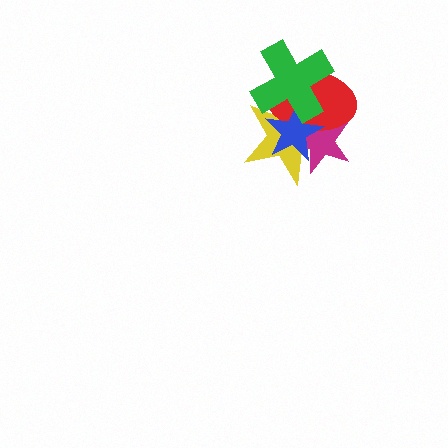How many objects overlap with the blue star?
4 objects overlap with the blue star.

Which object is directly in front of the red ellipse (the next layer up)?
The blue star is directly in front of the red ellipse.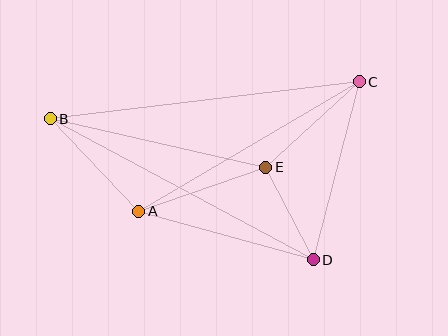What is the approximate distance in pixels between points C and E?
The distance between C and E is approximately 127 pixels.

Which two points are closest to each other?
Points D and E are closest to each other.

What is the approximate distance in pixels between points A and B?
The distance between A and B is approximately 128 pixels.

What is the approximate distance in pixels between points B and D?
The distance between B and D is approximately 299 pixels.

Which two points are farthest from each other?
Points B and C are farthest from each other.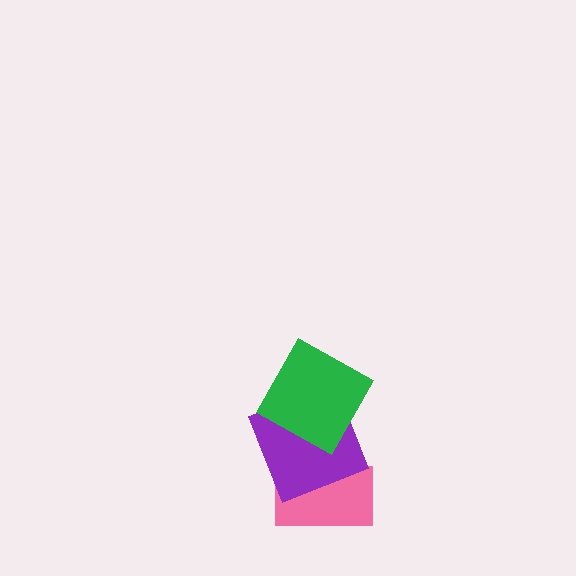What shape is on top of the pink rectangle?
The purple square is on top of the pink rectangle.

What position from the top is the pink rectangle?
The pink rectangle is 3rd from the top.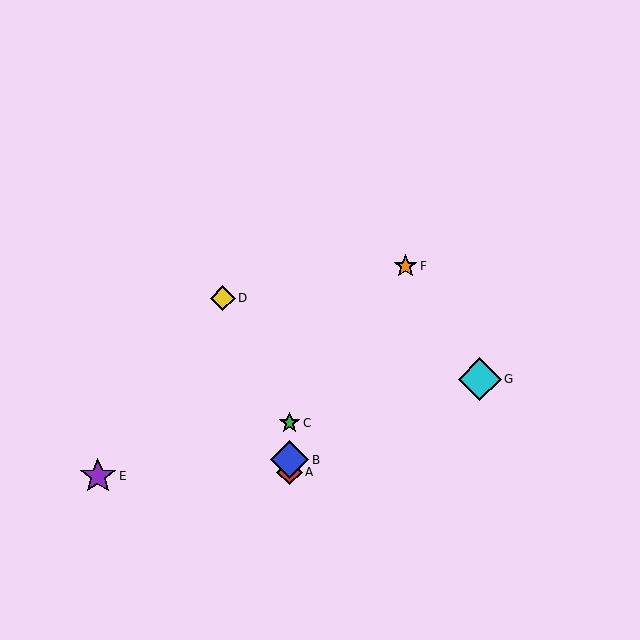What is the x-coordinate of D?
Object D is at x≈223.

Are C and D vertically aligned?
No, C is at x≈290 and D is at x≈223.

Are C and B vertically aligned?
Yes, both are at x≈290.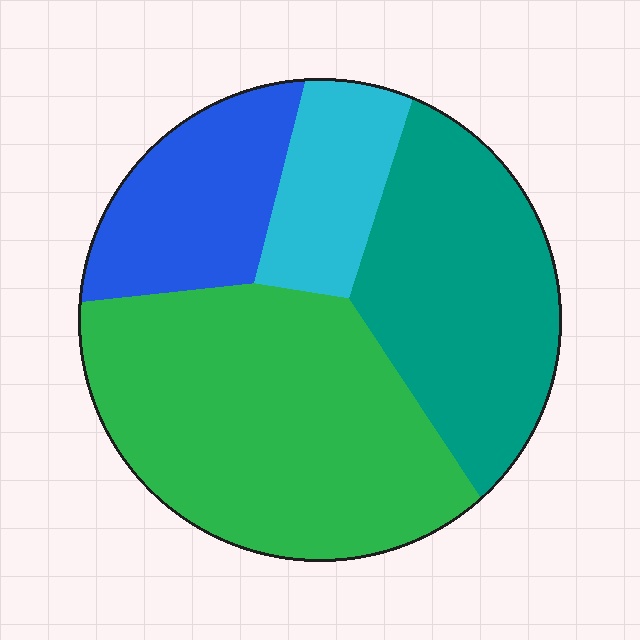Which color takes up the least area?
Cyan, at roughly 10%.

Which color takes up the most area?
Green, at roughly 45%.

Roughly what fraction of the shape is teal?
Teal covers 28% of the shape.